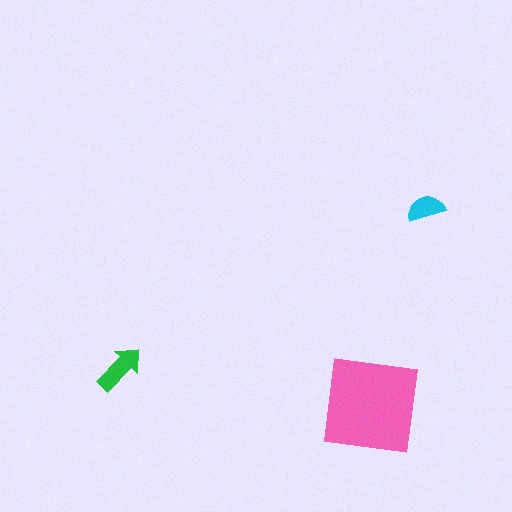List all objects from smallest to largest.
The cyan semicircle, the green arrow, the pink square.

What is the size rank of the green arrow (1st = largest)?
2nd.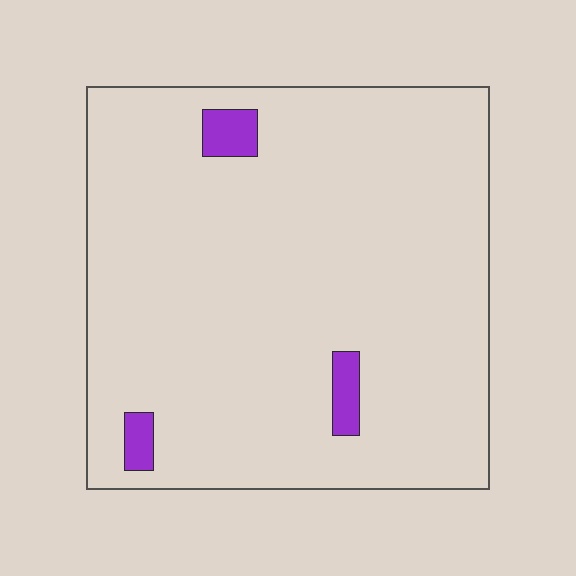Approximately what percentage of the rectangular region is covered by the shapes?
Approximately 5%.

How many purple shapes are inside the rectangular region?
3.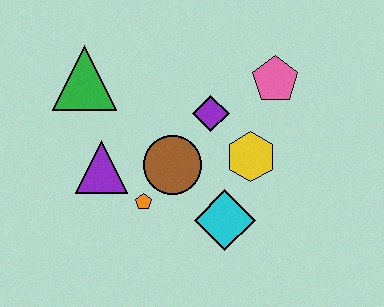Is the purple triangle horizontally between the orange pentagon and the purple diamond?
No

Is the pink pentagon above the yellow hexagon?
Yes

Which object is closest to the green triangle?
The purple triangle is closest to the green triangle.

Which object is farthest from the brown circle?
The pink pentagon is farthest from the brown circle.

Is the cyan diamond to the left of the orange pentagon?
No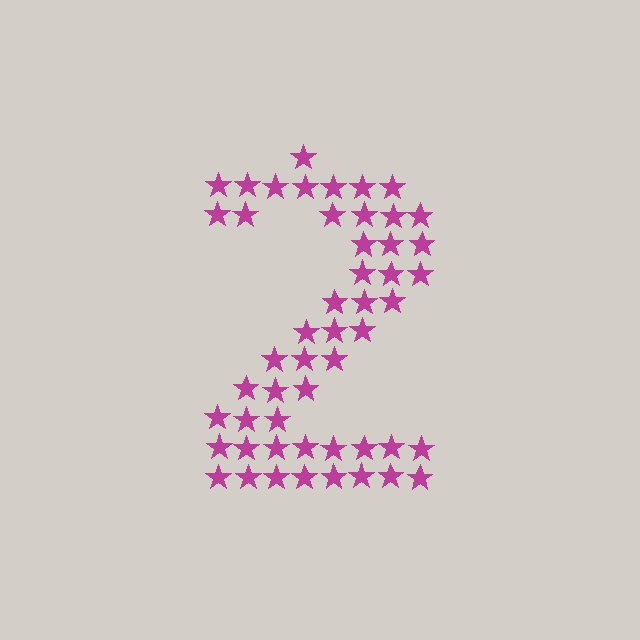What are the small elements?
The small elements are stars.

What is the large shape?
The large shape is the digit 2.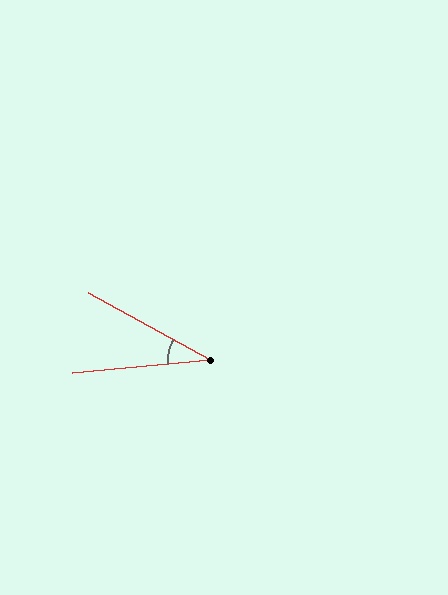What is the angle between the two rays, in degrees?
Approximately 34 degrees.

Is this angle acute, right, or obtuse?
It is acute.